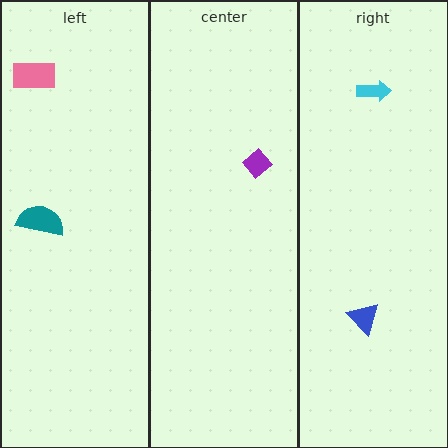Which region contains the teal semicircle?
The left region.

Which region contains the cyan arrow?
The right region.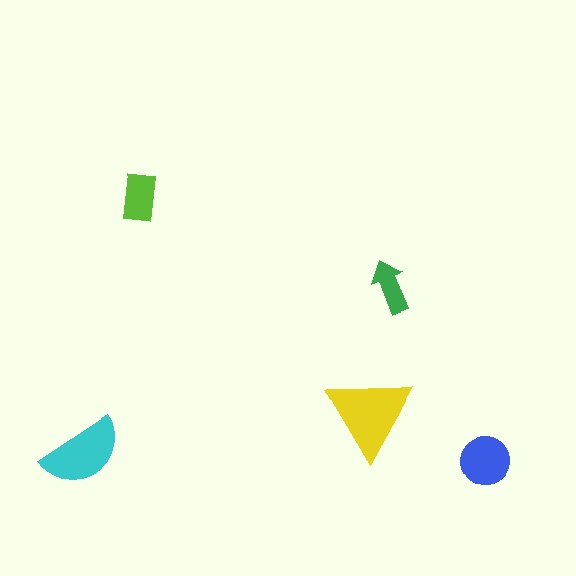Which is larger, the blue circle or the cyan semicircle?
The cyan semicircle.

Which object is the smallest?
The green arrow.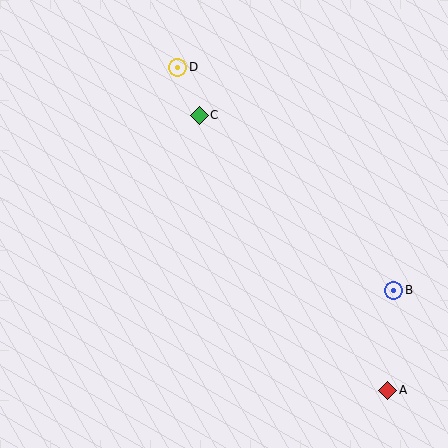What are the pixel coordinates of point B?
Point B is at (394, 290).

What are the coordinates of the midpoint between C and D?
The midpoint between C and D is at (188, 91).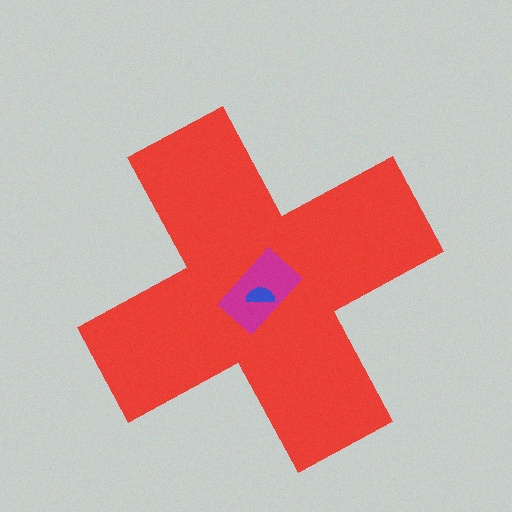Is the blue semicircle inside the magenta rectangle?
Yes.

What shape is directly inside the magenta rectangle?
The blue semicircle.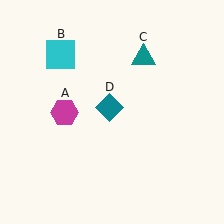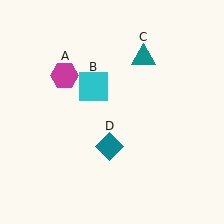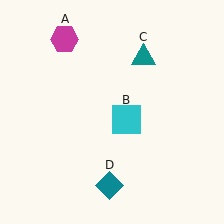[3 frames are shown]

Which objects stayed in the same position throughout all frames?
Teal triangle (object C) remained stationary.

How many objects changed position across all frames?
3 objects changed position: magenta hexagon (object A), cyan square (object B), teal diamond (object D).